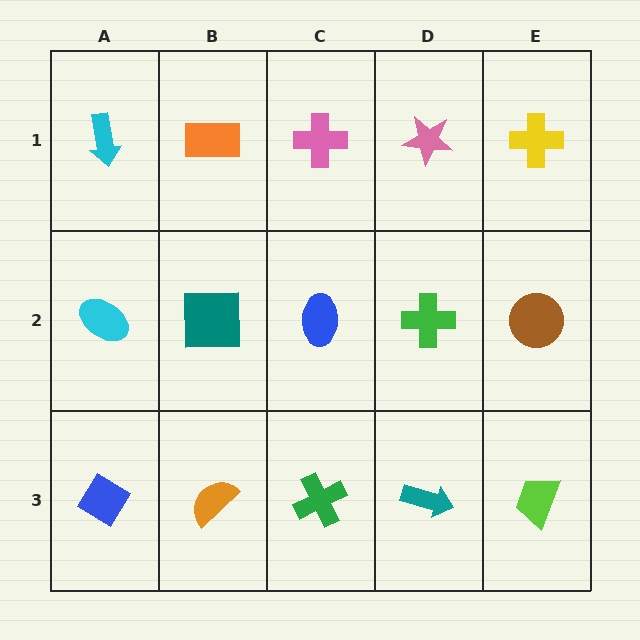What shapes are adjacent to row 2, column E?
A yellow cross (row 1, column E), a lime trapezoid (row 3, column E), a green cross (row 2, column D).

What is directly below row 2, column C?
A green cross.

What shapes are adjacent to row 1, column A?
A cyan ellipse (row 2, column A), an orange rectangle (row 1, column B).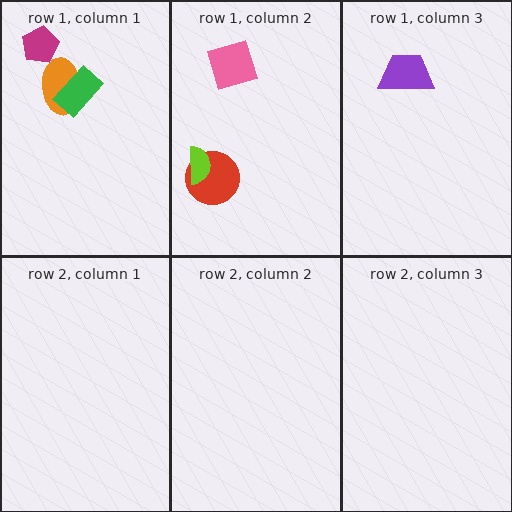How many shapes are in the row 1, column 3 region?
1.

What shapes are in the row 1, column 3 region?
The purple trapezoid.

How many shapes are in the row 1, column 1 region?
3.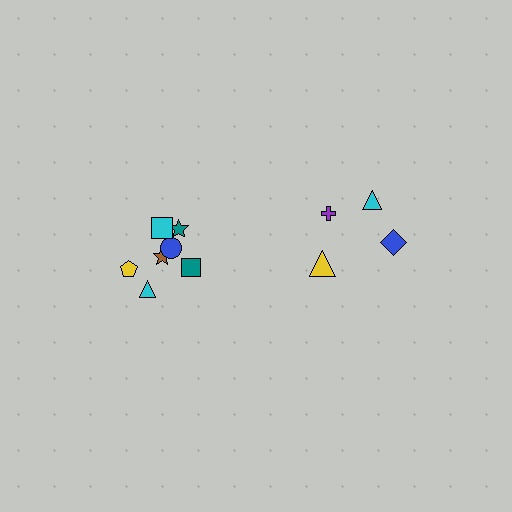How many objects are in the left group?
There are 7 objects.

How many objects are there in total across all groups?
There are 11 objects.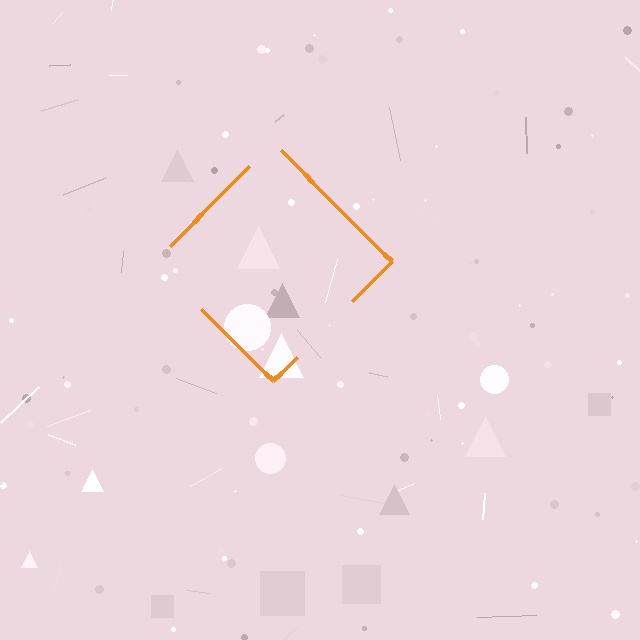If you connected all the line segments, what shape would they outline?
They would outline a diamond.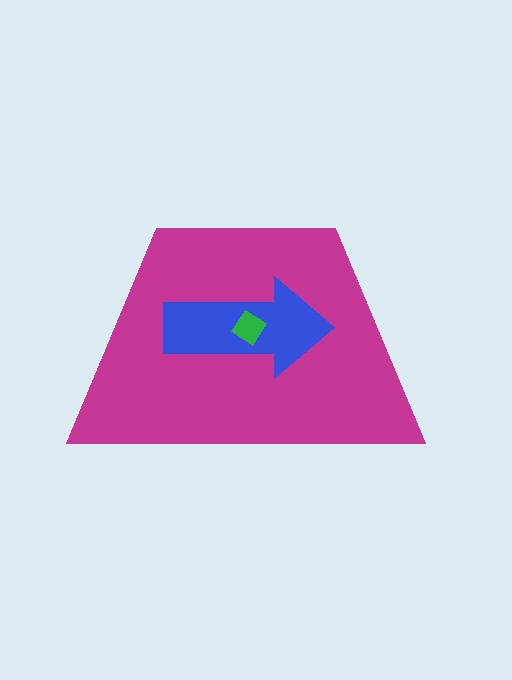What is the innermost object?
The green diamond.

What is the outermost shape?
The magenta trapezoid.